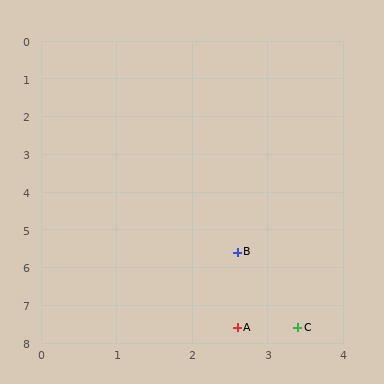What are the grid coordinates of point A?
Point A is at approximately (2.6, 7.6).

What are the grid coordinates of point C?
Point C is at approximately (3.4, 7.6).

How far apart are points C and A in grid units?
Points C and A are about 0.8 grid units apart.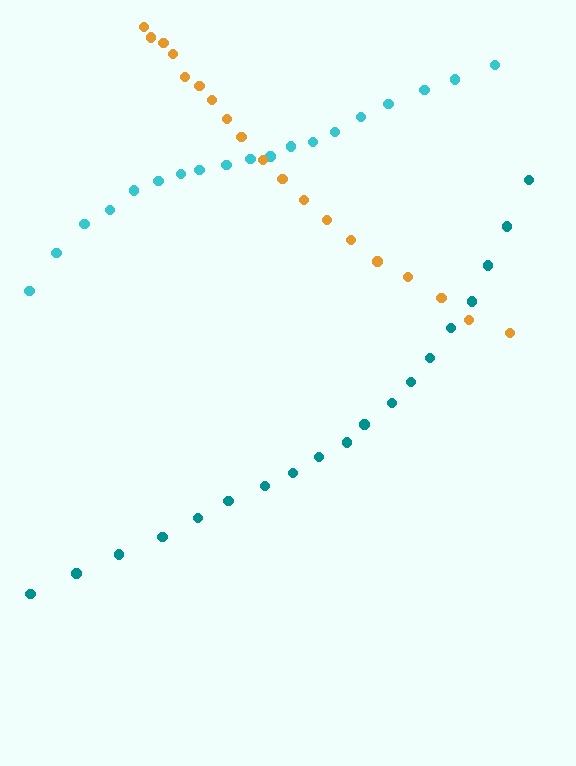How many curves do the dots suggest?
There are 3 distinct paths.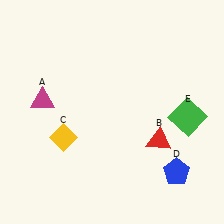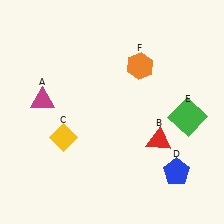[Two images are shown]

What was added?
An orange hexagon (F) was added in Image 2.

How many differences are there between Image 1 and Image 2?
There is 1 difference between the two images.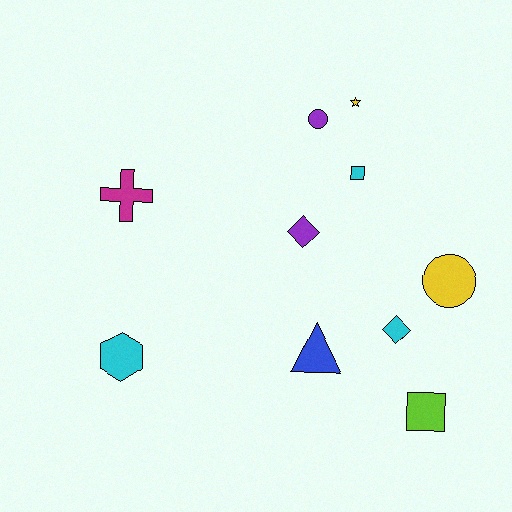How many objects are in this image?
There are 10 objects.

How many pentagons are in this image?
There are no pentagons.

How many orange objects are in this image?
There are no orange objects.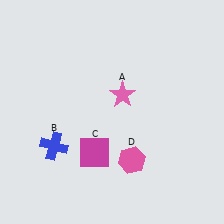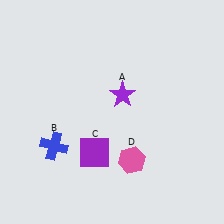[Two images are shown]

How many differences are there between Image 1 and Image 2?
There are 2 differences between the two images.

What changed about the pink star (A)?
In Image 1, A is pink. In Image 2, it changed to purple.